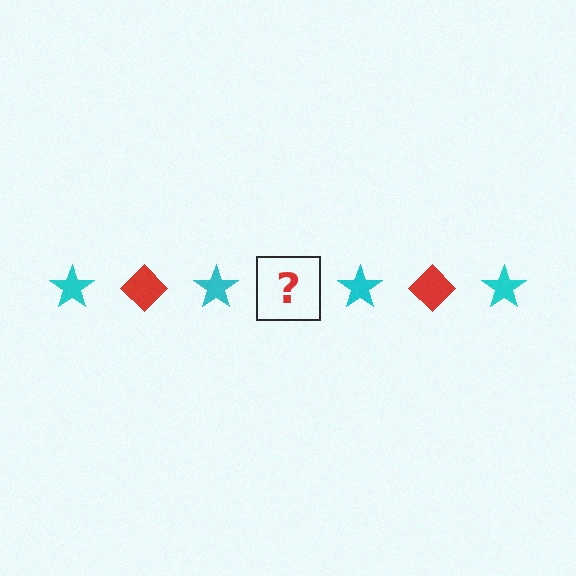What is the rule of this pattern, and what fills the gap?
The rule is that the pattern alternates between cyan star and red diamond. The gap should be filled with a red diamond.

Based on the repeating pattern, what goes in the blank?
The blank should be a red diamond.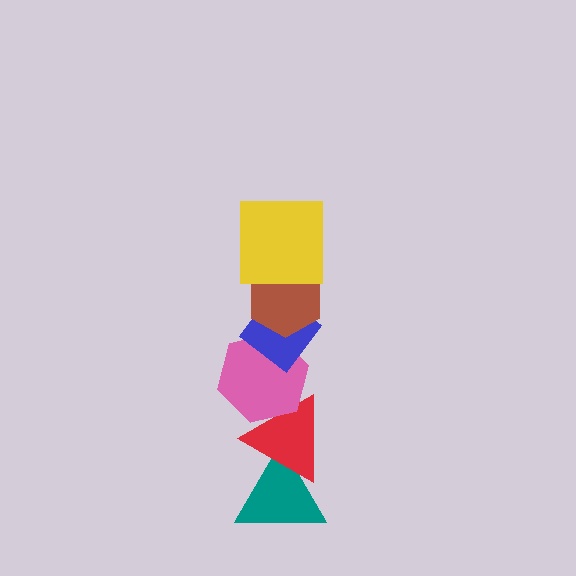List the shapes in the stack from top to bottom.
From top to bottom: the yellow square, the brown hexagon, the blue diamond, the pink hexagon, the red triangle, the teal triangle.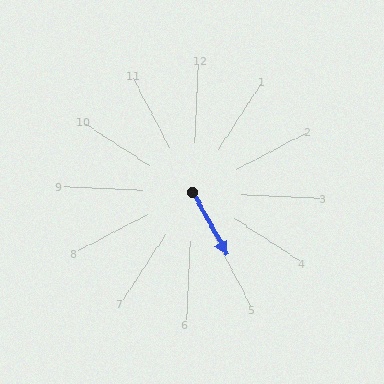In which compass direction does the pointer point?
Southeast.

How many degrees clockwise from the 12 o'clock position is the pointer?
Approximately 149 degrees.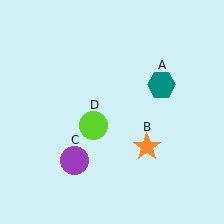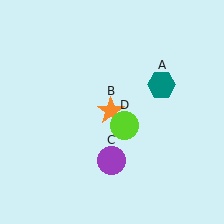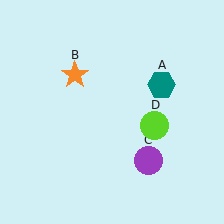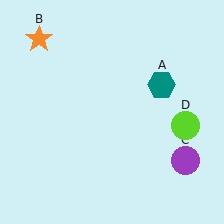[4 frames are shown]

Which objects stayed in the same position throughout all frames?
Teal hexagon (object A) remained stationary.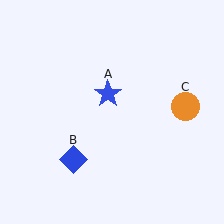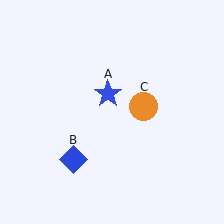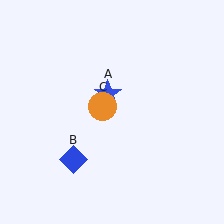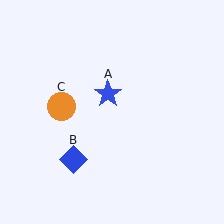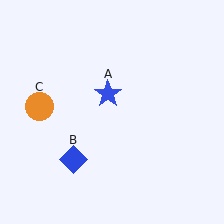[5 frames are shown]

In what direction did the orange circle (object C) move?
The orange circle (object C) moved left.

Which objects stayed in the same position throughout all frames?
Blue star (object A) and blue diamond (object B) remained stationary.